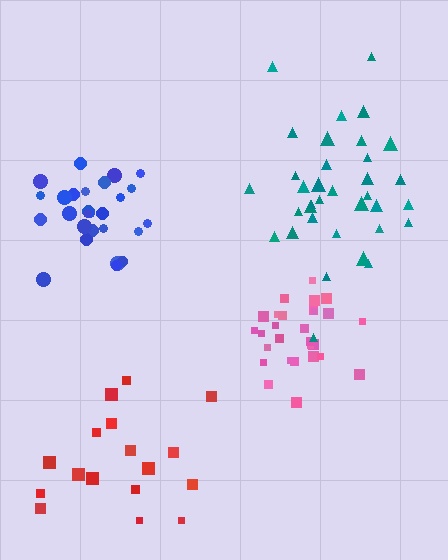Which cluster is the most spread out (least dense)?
Red.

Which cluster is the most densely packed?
Pink.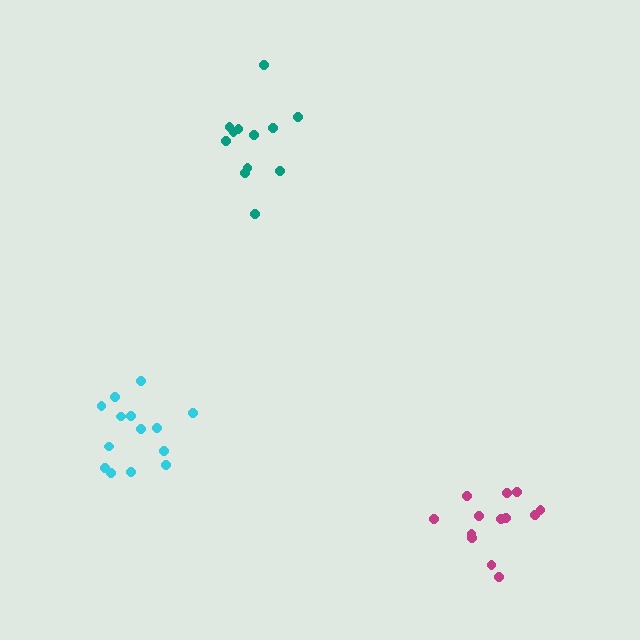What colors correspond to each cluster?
The clusters are colored: teal, cyan, magenta.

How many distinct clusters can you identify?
There are 3 distinct clusters.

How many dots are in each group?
Group 1: 12 dots, Group 2: 14 dots, Group 3: 13 dots (39 total).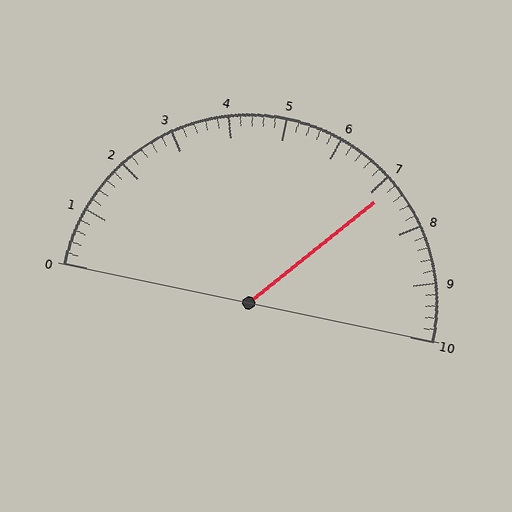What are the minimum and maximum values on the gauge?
The gauge ranges from 0 to 10.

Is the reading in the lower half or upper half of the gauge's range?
The reading is in the upper half of the range (0 to 10).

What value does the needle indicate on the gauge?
The needle indicates approximately 7.2.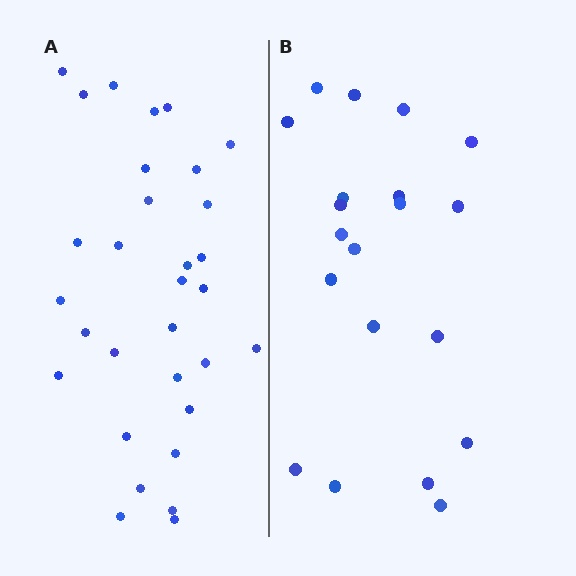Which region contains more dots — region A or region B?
Region A (the left region) has more dots.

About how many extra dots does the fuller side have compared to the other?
Region A has roughly 12 or so more dots than region B.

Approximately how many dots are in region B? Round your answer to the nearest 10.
About 20 dots.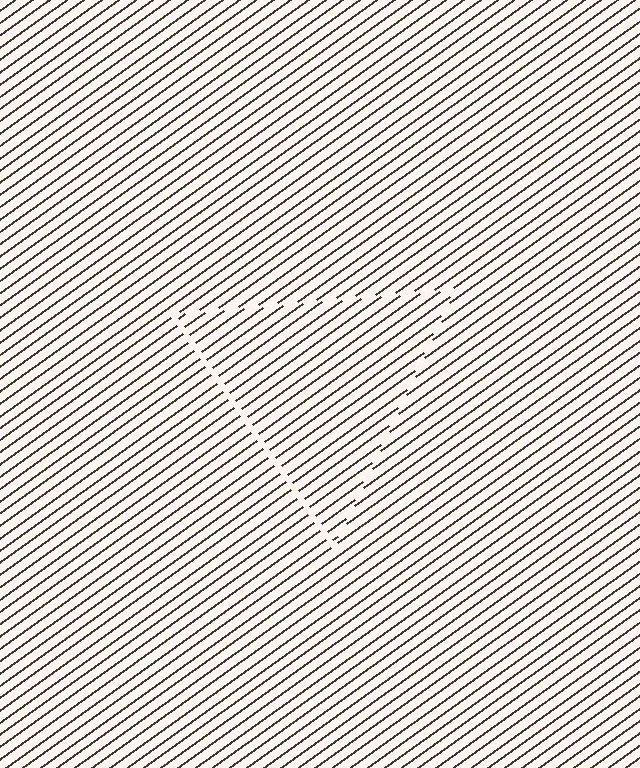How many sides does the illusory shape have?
3 sides — the line-ends trace a triangle.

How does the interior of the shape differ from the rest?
The interior of the shape contains the same grating, shifted by half a period — the contour is defined by the phase discontinuity where line-ends from the inner and outer gratings abut.